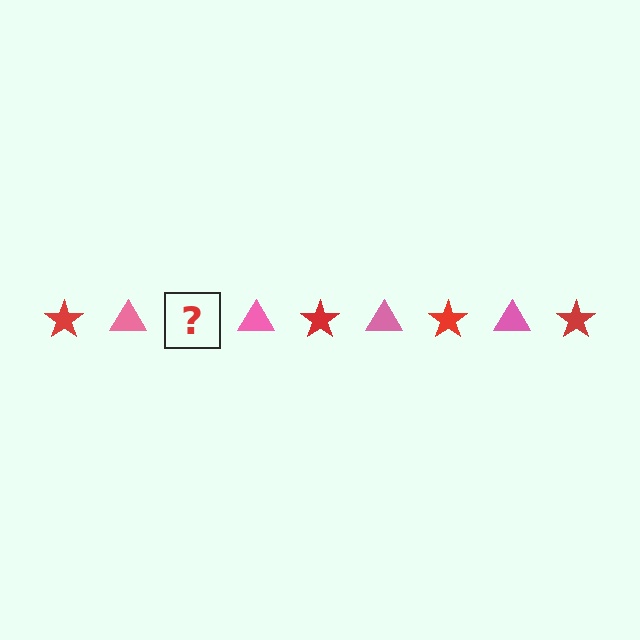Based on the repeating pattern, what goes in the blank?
The blank should be a red star.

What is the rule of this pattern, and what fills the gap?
The rule is that the pattern alternates between red star and pink triangle. The gap should be filled with a red star.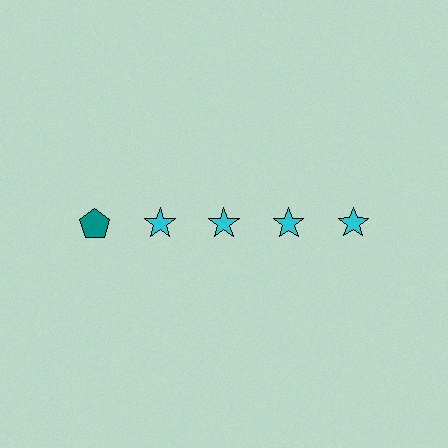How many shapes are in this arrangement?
There are 5 shapes arranged in a grid pattern.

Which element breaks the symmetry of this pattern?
The teal pentagon in the top row, leftmost column breaks the symmetry. All other shapes are cyan stars.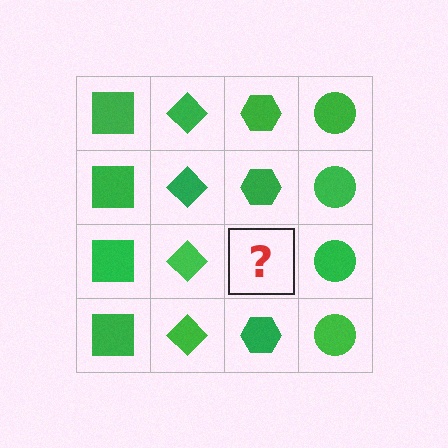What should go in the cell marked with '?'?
The missing cell should contain a green hexagon.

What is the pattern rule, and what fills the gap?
The rule is that each column has a consistent shape. The gap should be filled with a green hexagon.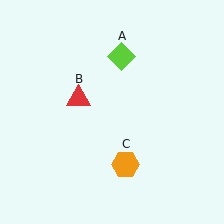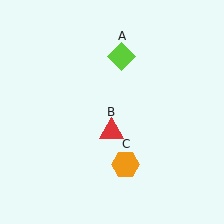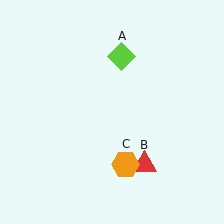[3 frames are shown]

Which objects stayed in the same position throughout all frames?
Lime diamond (object A) and orange hexagon (object C) remained stationary.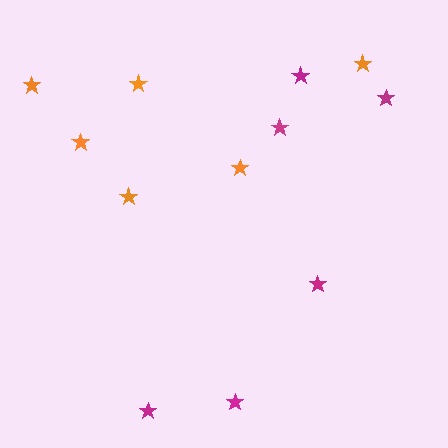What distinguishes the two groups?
There are 2 groups: one group of magenta stars (6) and one group of orange stars (6).